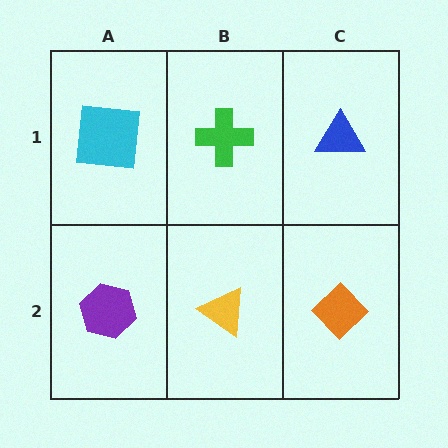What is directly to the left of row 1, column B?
A cyan square.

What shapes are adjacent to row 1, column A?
A purple hexagon (row 2, column A), a green cross (row 1, column B).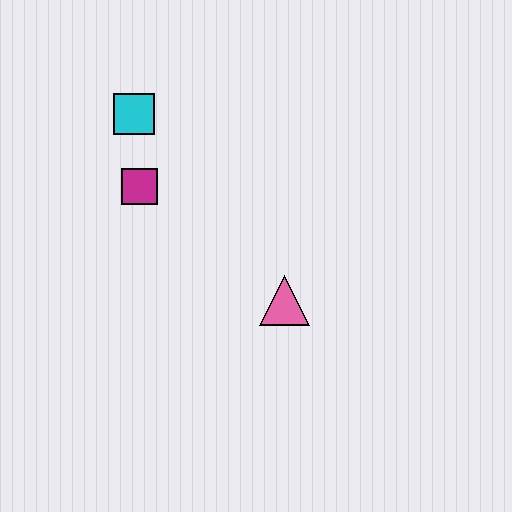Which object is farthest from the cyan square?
The pink triangle is farthest from the cyan square.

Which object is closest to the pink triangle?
The magenta square is closest to the pink triangle.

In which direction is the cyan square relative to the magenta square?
The cyan square is above the magenta square.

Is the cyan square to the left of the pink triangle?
Yes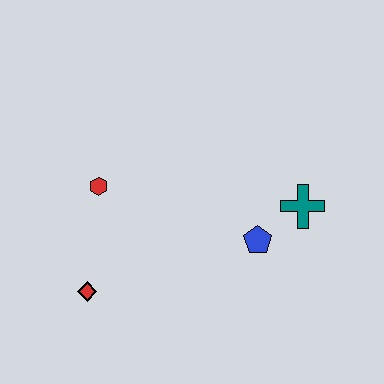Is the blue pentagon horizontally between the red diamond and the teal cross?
Yes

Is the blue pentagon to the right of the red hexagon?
Yes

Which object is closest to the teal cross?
The blue pentagon is closest to the teal cross.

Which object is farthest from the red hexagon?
The teal cross is farthest from the red hexagon.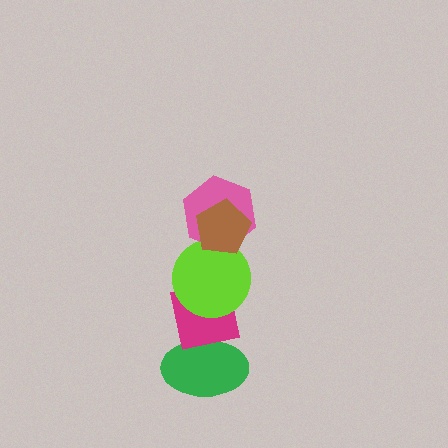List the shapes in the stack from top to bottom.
From top to bottom: the brown pentagon, the pink hexagon, the lime circle, the magenta square, the green ellipse.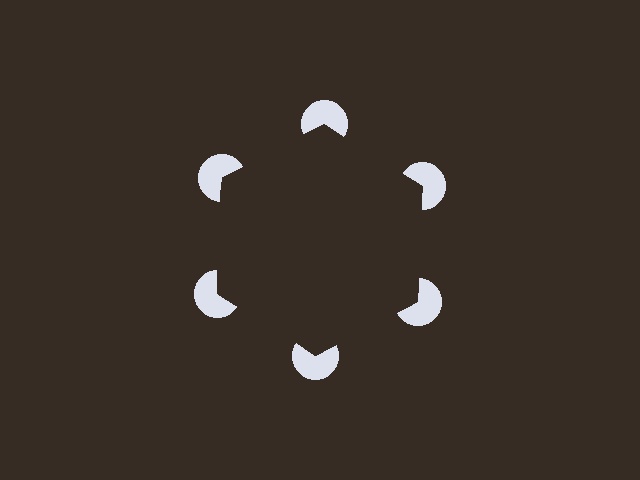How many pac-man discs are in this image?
There are 6 — one at each vertex of the illusory hexagon.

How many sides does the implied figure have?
6 sides.